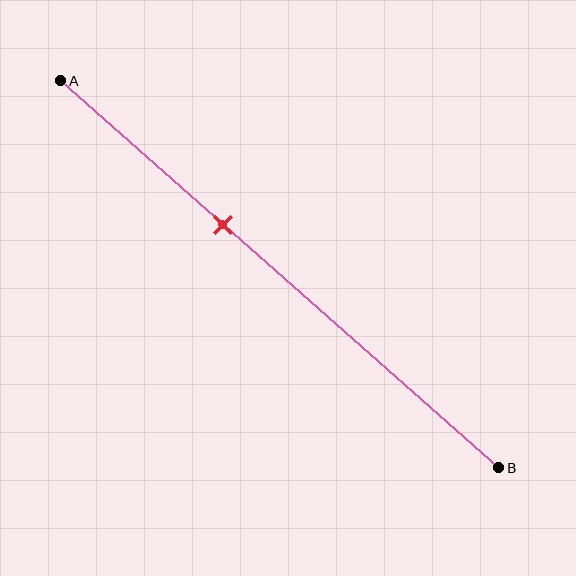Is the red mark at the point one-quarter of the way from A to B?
No, the mark is at about 35% from A, not at the 25% one-quarter point.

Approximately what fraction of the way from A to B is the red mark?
The red mark is approximately 35% of the way from A to B.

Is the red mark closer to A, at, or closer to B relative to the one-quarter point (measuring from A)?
The red mark is closer to point B than the one-quarter point of segment AB.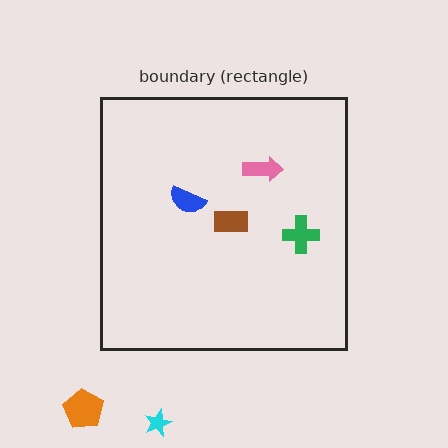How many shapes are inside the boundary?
4 inside, 2 outside.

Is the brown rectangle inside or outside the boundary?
Inside.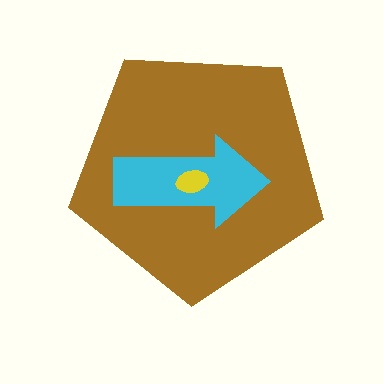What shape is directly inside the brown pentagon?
The cyan arrow.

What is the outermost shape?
The brown pentagon.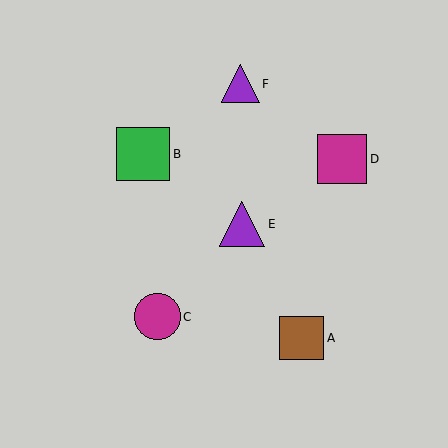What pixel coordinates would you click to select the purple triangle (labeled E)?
Click at (242, 224) to select the purple triangle E.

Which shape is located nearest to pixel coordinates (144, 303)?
The magenta circle (labeled C) at (158, 317) is nearest to that location.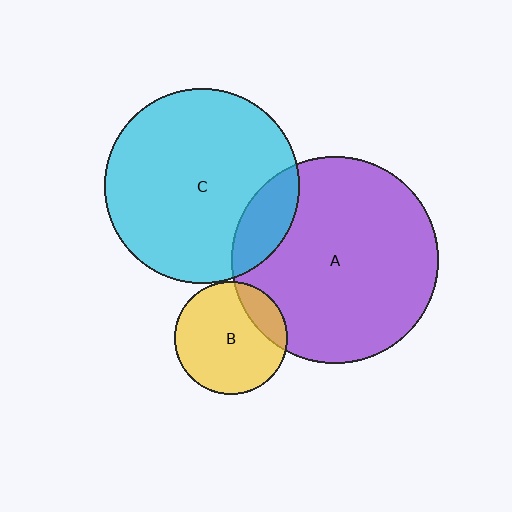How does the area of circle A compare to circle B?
Approximately 3.3 times.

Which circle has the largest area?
Circle A (purple).